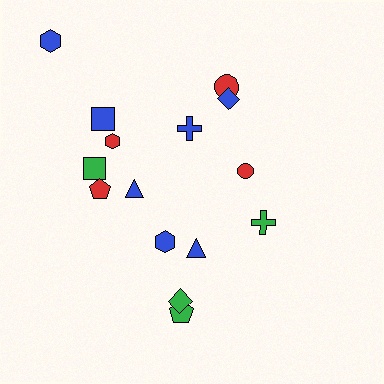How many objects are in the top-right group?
There are 4 objects.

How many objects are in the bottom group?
There are 4 objects.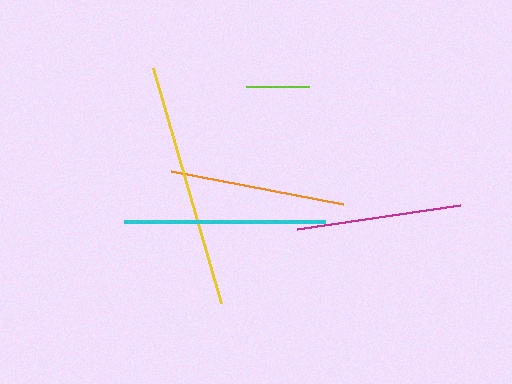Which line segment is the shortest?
The lime line is the shortest at approximately 64 pixels.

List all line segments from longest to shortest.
From longest to shortest: yellow, cyan, orange, magenta, lime.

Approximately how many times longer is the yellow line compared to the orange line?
The yellow line is approximately 1.4 times the length of the orange line.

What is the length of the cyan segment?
The cyan segment is approximately 201 pixels long.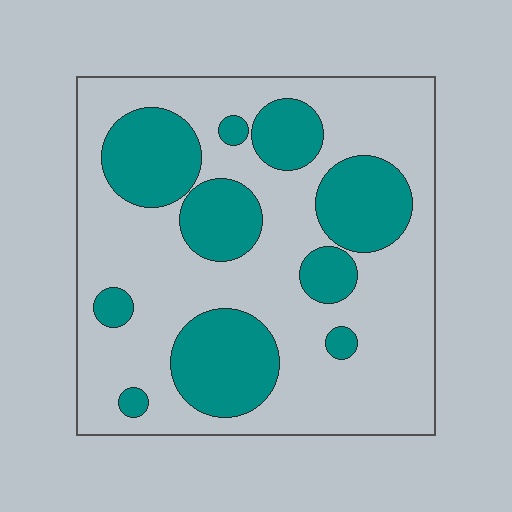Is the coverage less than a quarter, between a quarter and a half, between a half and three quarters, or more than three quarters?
Between a quarter and a half.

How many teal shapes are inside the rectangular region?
10.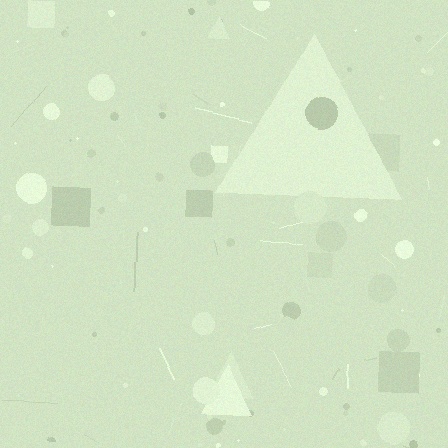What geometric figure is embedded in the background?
A triangle is embedded in the background.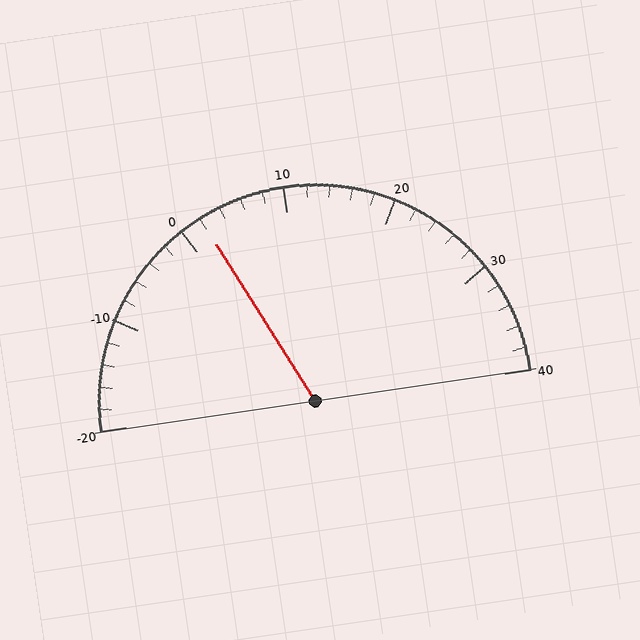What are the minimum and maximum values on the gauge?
The gauge ranges from -20 to 40.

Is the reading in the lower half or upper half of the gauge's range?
The reading is in the lower half of the range (-20 to 40).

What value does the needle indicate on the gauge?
The needle indicates approximately 2.